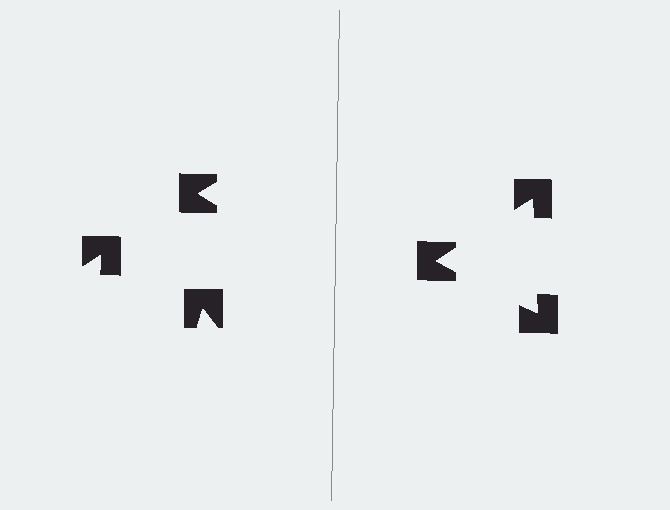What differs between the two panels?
The notched squares are positioned identically on both sides; only the wedge orientations differ. On the right they align to a triangle; on the left they are misaligned.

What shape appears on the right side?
An illusory triangle.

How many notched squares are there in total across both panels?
6 — 3 on each side.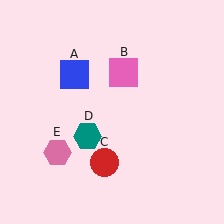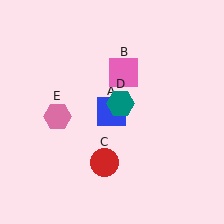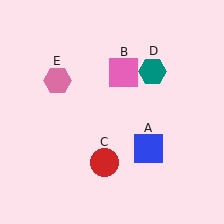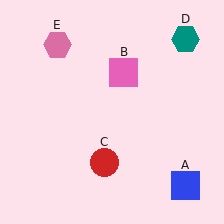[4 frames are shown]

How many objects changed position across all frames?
3 objects changed position: blue square (object A), teal hexagon (object D), pink hexagon (object E).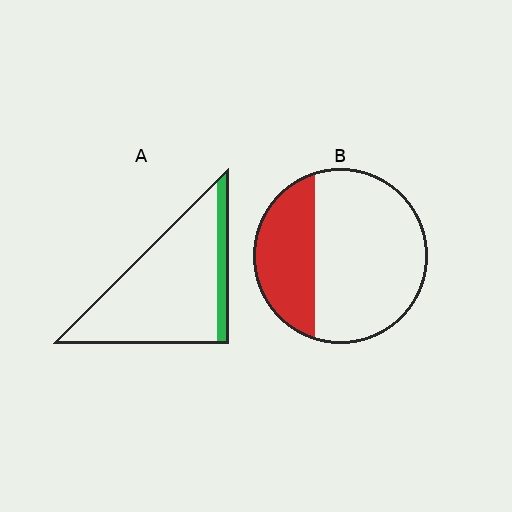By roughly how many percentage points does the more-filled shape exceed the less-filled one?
By roughly 20 percentage points (B over A).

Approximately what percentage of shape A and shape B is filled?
A is approximately 15% and B is approximately 30%.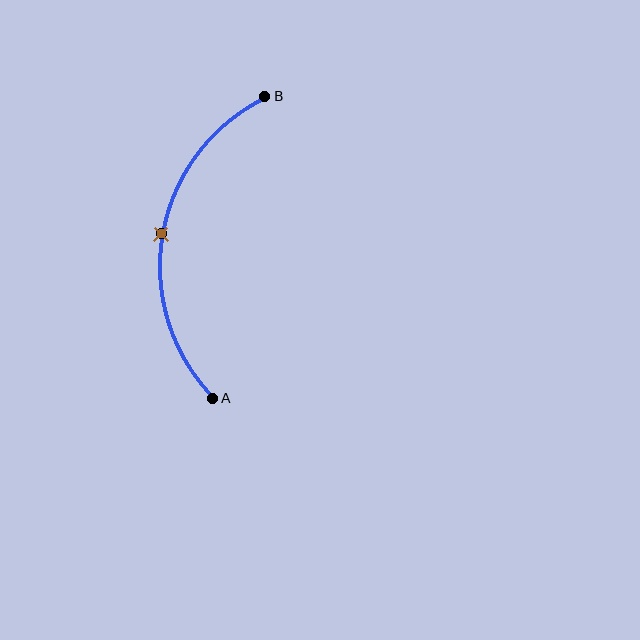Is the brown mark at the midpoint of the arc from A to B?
Yes. The brown mark lies on the arc at equal arc-length from both A and B — it is the arc midpoint.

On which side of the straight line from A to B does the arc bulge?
The arc bulges to the left of the straight line connecting A and B.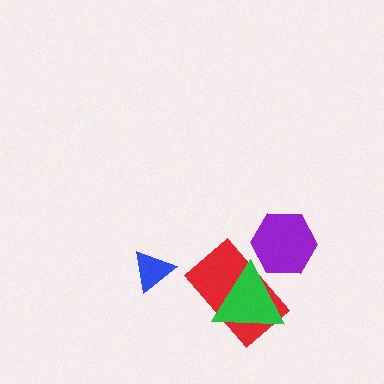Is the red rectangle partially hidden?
Yes, it is partially covered by another shape.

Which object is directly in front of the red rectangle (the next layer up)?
The purple hexagon is directly in front of the red rectangle.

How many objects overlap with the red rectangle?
2 objects overlap with the red rectangle.